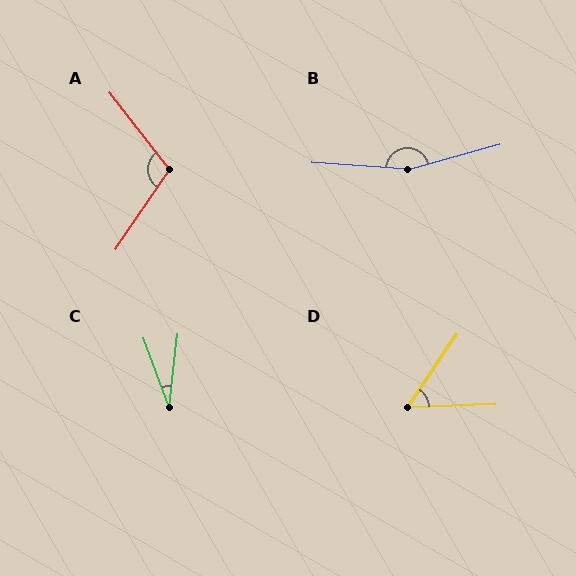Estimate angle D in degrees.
Approximately 54 degrees.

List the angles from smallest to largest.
C (27°), D (54°), A (108°), B (161°).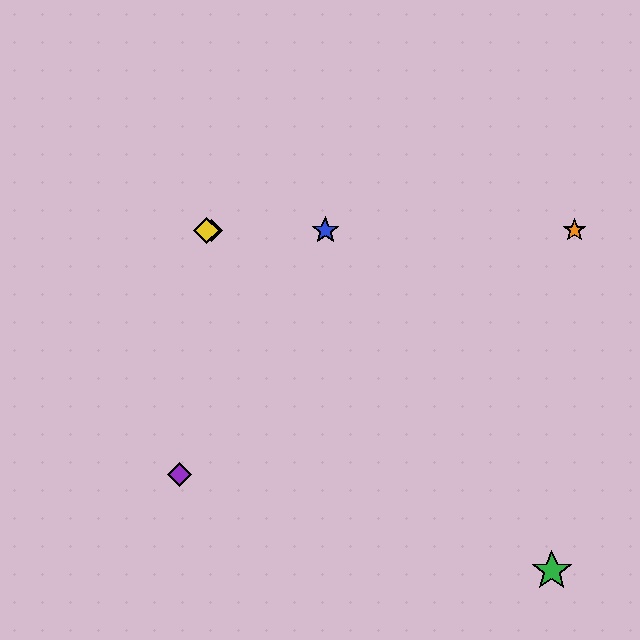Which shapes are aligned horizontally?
The red diamond, the blue star, the yellow diamond, the orange star are aligned horizontally.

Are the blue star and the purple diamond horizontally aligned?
No, the blue star is at y≈230 and the purple diamond is at y≈475.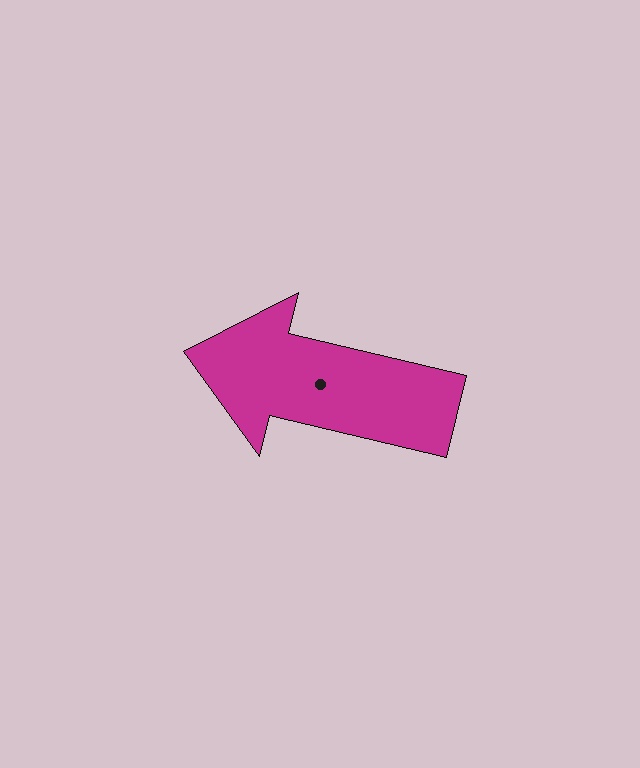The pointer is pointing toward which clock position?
Roughly 9 o'clock.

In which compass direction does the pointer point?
West.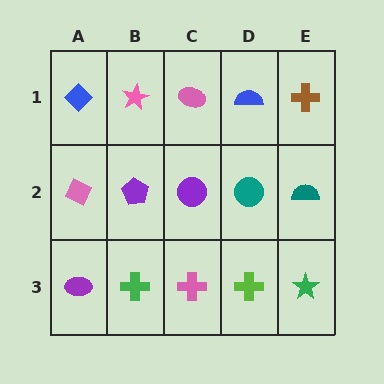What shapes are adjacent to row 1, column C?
A purple circle (row 2, column C), a pink star (row 1, column B), a blue semicircle (row 1, column D).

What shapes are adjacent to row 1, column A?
A pink diamond (row 2, column A), a pink star (row 1, column B).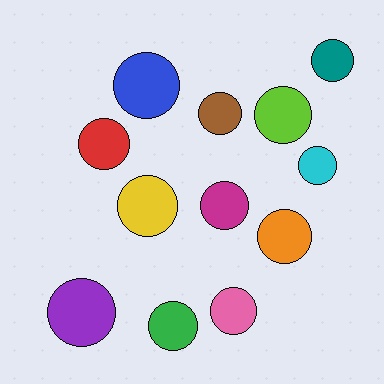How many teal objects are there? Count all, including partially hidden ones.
There is 1 teal object.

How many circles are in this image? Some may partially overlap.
There are 12 circles.